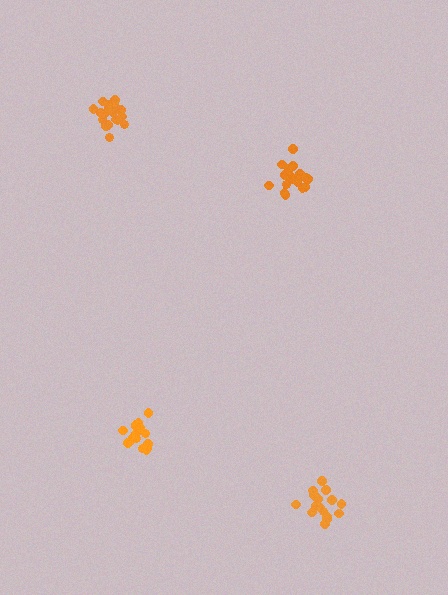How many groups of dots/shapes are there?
There are 4 groups.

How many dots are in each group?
Group 1: 18 dots, Group 2: 17 dots, Group 3: 19 dots, Group 4: 20 dots (74 total).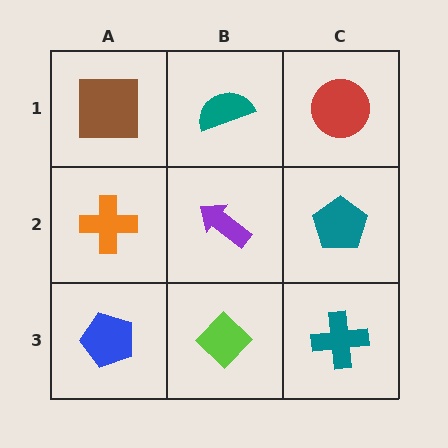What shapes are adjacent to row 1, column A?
An orange cross (row 2, column A), a teal semicircle (row 1, column B).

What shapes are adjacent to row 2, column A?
A brown square (row 1, column A), a blue pentagon (row 3, column A), a purple arrow (row 2, column B).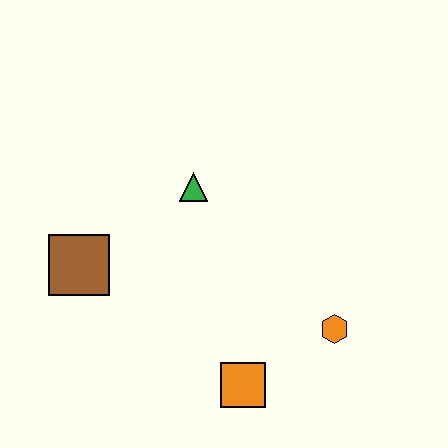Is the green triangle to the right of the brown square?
Yes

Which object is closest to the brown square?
The green triangle is closest to the brown square.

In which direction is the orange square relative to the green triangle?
The orange square is below the green triangle.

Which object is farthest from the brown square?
The orange hexagon is farthest from the brown square.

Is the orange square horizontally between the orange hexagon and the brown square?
Yes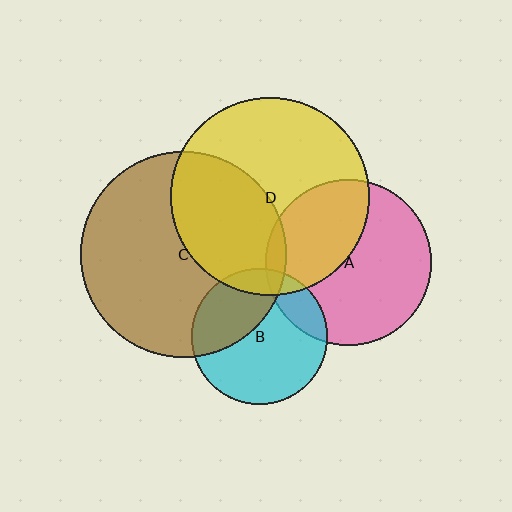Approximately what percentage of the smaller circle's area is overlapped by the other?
Approximately 40%.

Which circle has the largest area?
Circle C (brown).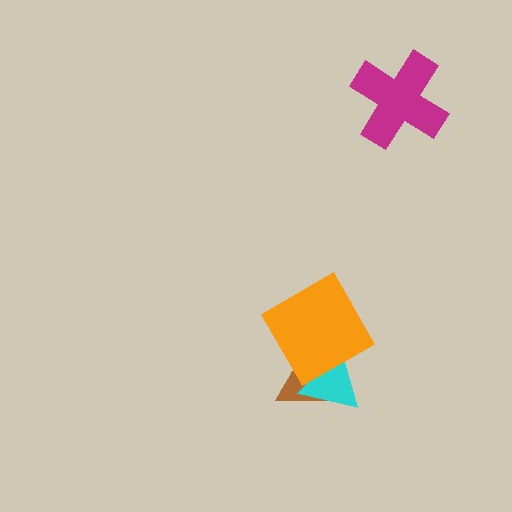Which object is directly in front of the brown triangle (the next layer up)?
The cyan triangle is directly in front of the brown triangle.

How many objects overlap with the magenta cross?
0 objects overlap with the magenta cross.